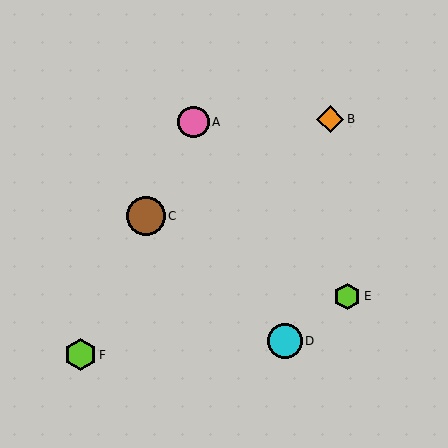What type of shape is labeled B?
Shape B is an orange diamond.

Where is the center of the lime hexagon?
The center of the lime hexagon is at (347, 296).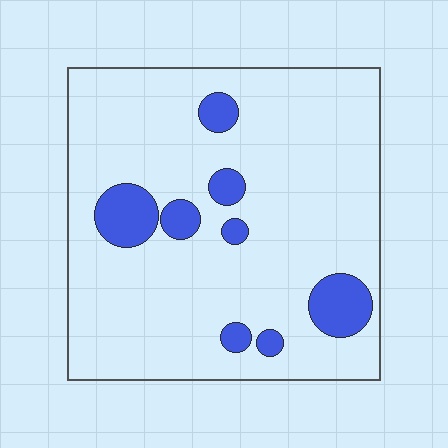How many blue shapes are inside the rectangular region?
8.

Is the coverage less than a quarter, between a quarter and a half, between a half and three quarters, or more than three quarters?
Less than a quarter.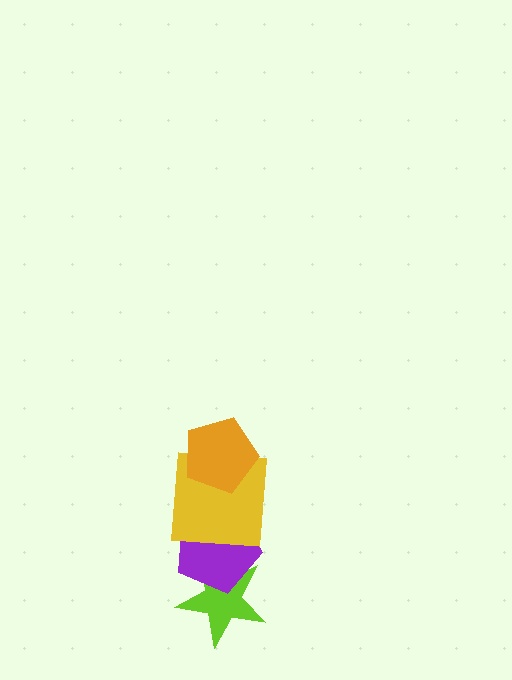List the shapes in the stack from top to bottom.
From top to bottom: the orange pentagon, the yellow square, the purple pentagon, the lime star.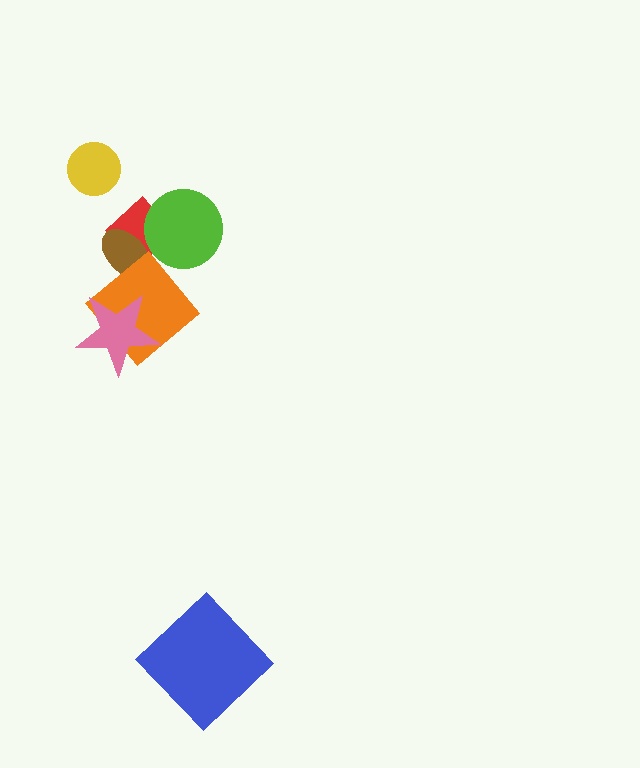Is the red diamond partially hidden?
Yes, it is partially covered by another shape.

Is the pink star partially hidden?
No, no other shape covers it.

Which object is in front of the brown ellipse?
The orange diamond is in front of the brown ellipse.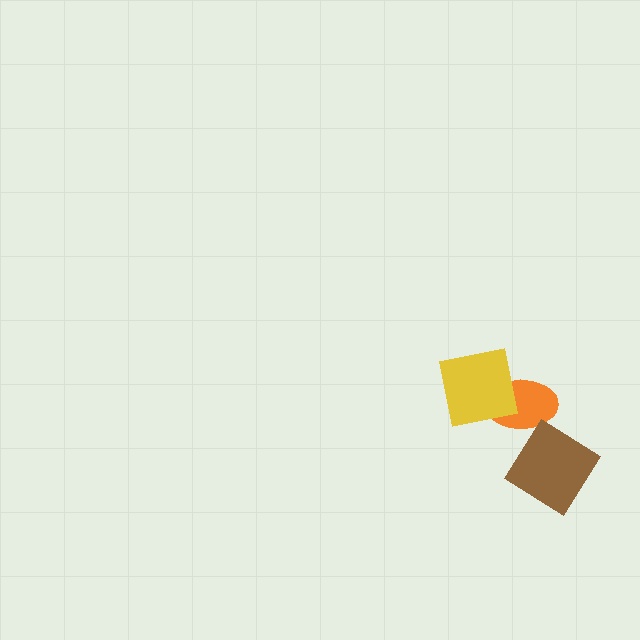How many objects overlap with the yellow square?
1 object overlaps with the yellow square.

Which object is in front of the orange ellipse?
The yellow square is in front of the orange ellipse.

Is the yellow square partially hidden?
No, no other shape covers it.